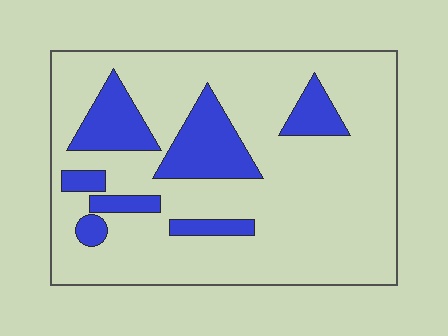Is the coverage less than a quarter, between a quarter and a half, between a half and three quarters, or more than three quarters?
Less than a quarter.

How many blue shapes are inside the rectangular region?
7.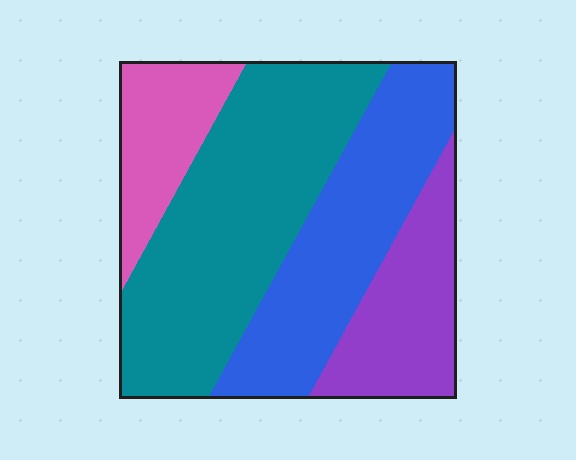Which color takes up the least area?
Pink, at roughly 15%.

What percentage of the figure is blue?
Blue takes up about one quarter (1/4) of the figure.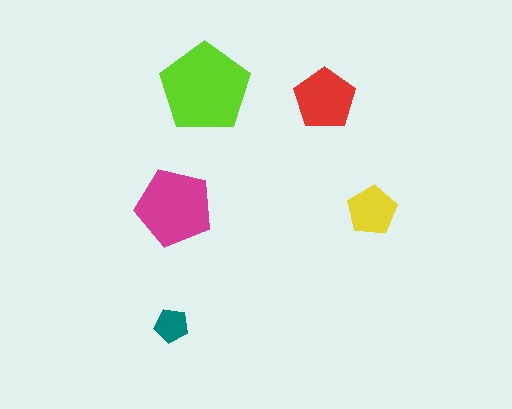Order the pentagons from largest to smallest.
the lime one, the magenta one, the red one, the yellow one, the teal one.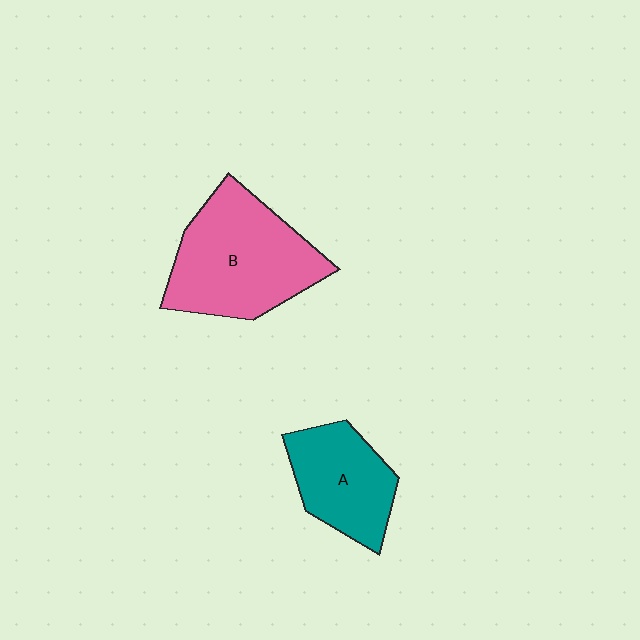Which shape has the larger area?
Shape B (pink).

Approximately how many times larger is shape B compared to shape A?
Approximately 1.6 times.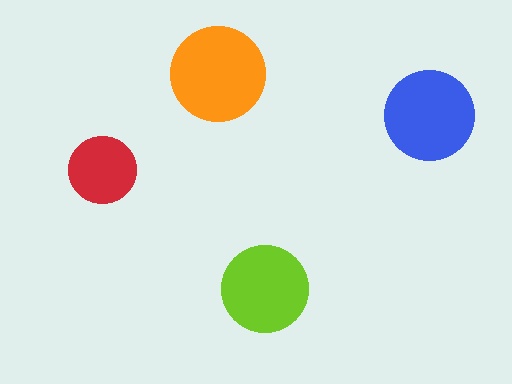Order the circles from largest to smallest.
the orange one, the blue one, the lime one, the red one.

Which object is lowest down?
The lime circle is bottommost.